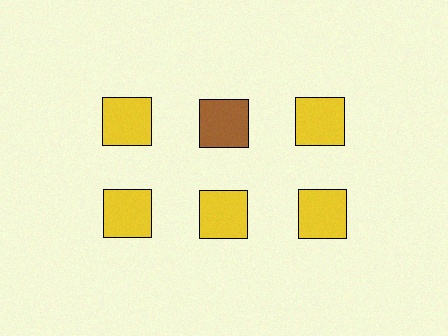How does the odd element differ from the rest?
It has a different color: brown instead of yellow.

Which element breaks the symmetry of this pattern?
The brown square in the top row, second from left column breaks the symmetry. All other shapes are yellow squares.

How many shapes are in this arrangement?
There are 6 shapes arranged in a grid pattern.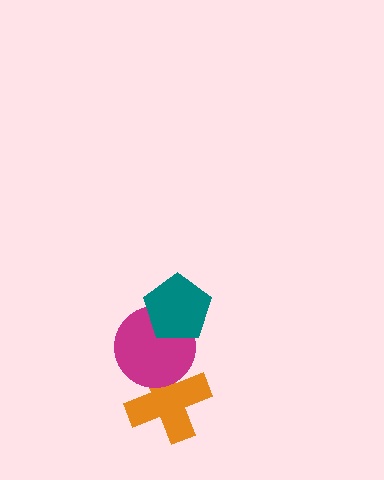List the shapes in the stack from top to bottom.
From top to bottom: the teal pentagon, the magenta circle, the orange cross.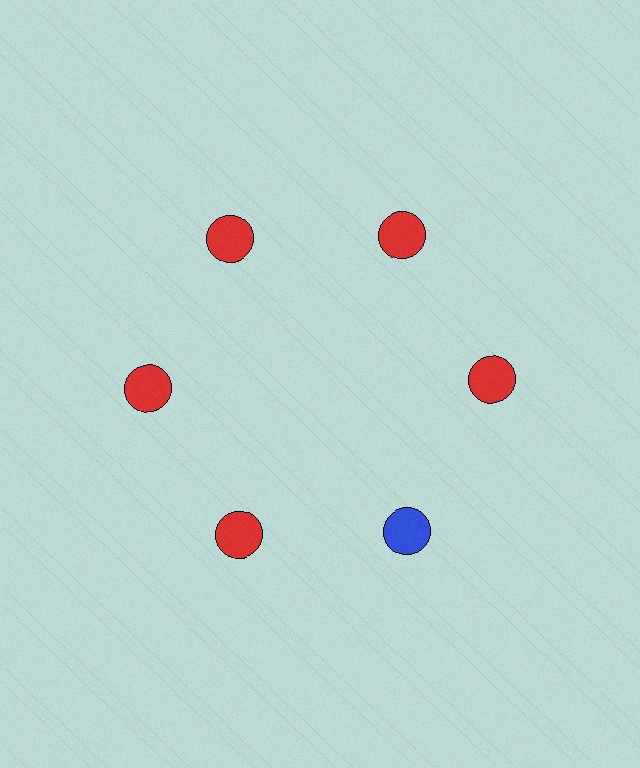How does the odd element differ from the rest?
It has a different color: blue instead of red.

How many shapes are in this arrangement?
There are 6 shapes arranged in a ring pattern.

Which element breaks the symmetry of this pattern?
The blue circle at roughly the 5 o'clock position breaks the symmetry. All other shapes are red circles.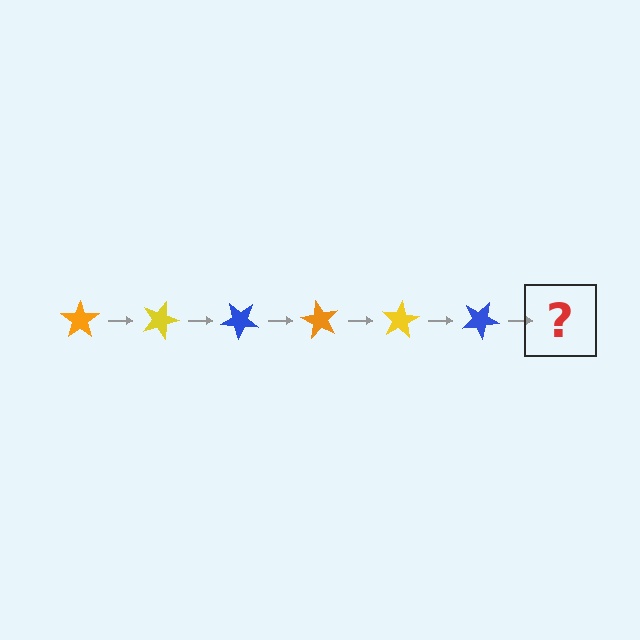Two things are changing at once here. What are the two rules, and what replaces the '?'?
The two rules are that it rotates 20 degrees each step and the color cycles through orange, yellow, and blue. The '?' should be an orange star, rotated 120 degrees from the start.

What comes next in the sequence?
The next element should be an orange star, rotated 120 degrees from the start.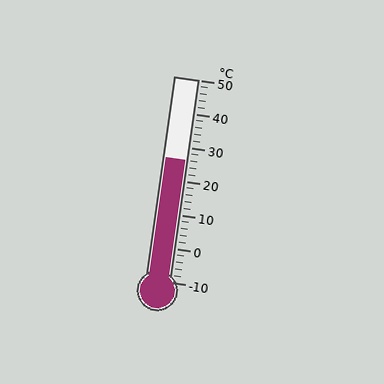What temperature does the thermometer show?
The thermometer shows approximately 26°C.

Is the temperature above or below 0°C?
The temperature is above 0°C.